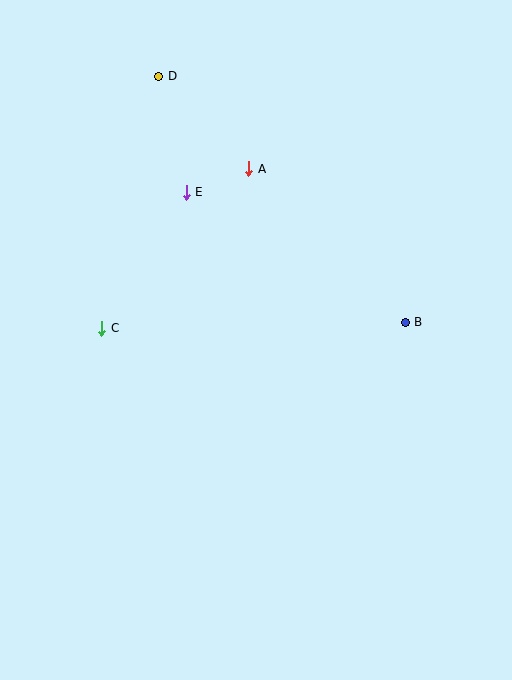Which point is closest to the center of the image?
Point B at (405, 322) is closest to the center.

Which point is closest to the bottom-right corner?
Point B is closest to the bottom-right corner.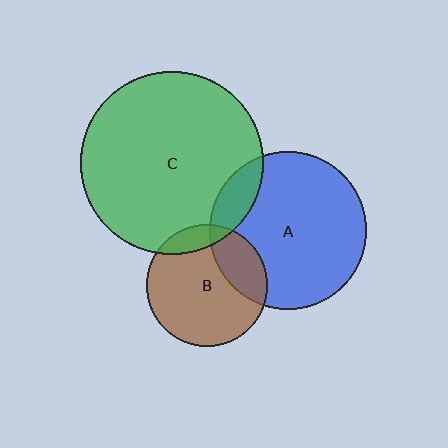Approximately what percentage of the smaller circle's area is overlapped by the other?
Approximately 10%.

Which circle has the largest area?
Circle C (green).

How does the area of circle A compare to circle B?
Approximately 1.7 times.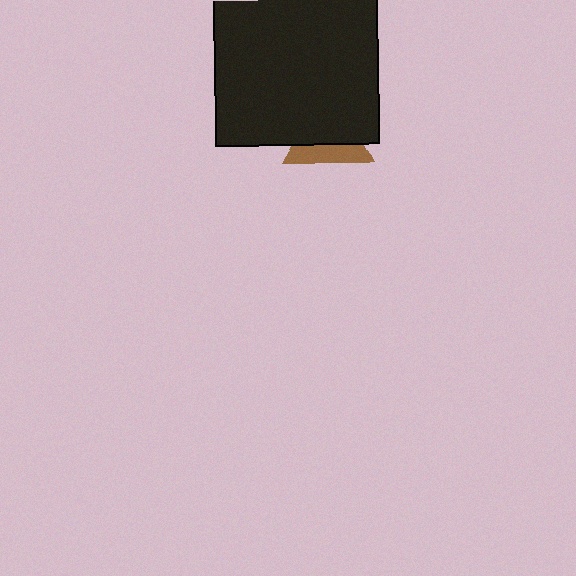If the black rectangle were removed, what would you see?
You would see the complete brown triangle.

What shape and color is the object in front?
The object in front is a black rectangle.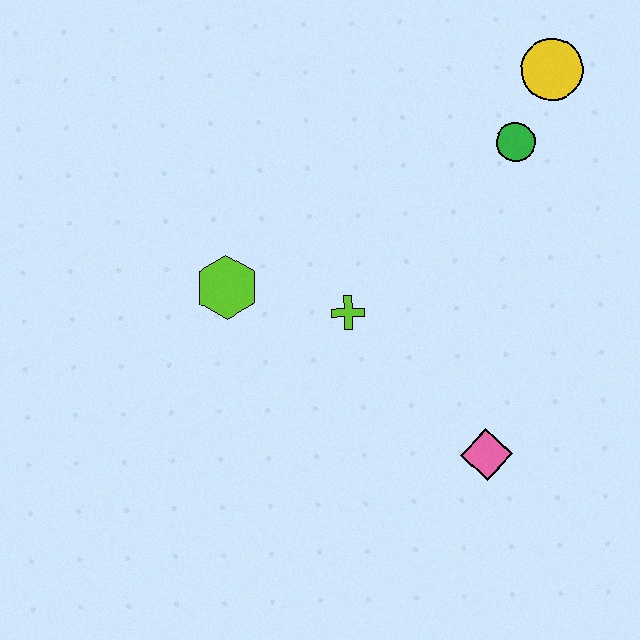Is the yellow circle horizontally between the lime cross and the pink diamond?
No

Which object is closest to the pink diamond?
The lime cross is closest to the pink diamond.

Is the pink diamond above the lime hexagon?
No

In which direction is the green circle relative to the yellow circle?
The green circle is below the yellow circle.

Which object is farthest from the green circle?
The lime hexagon is farthest from the green circle.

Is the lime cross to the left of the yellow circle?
Yes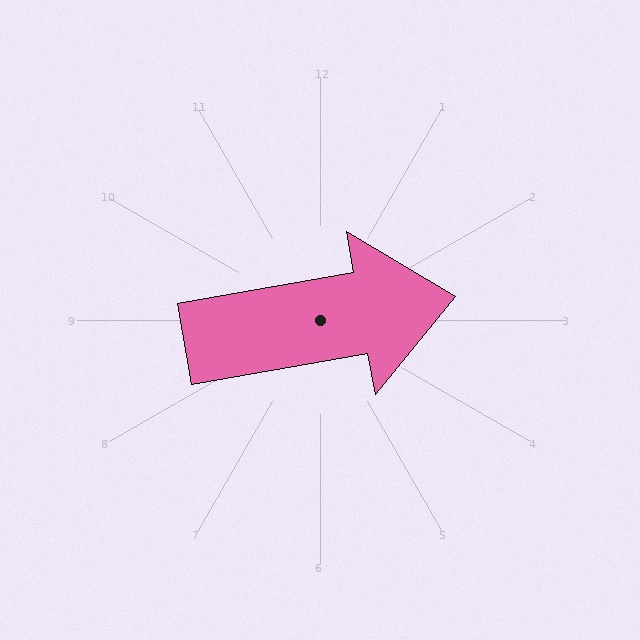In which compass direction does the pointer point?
East.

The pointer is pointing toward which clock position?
Roughly 3 o'clock.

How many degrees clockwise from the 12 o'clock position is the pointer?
Approximately 80 degrees.